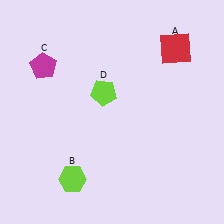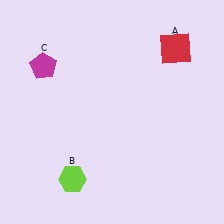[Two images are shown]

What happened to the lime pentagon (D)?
The lime pentagon (D) was removed in Image 2. It was in the top-left area of Image 1.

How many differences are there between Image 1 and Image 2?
There is 1 difference between the two images.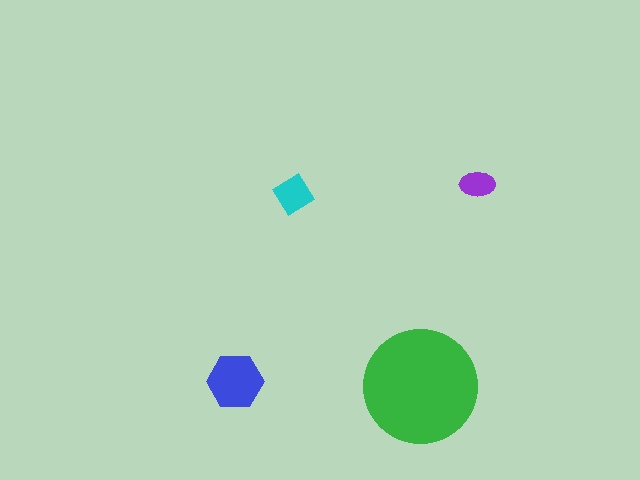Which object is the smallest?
The purple ellipse.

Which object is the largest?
The green circle.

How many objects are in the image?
There are 4 objects in the image.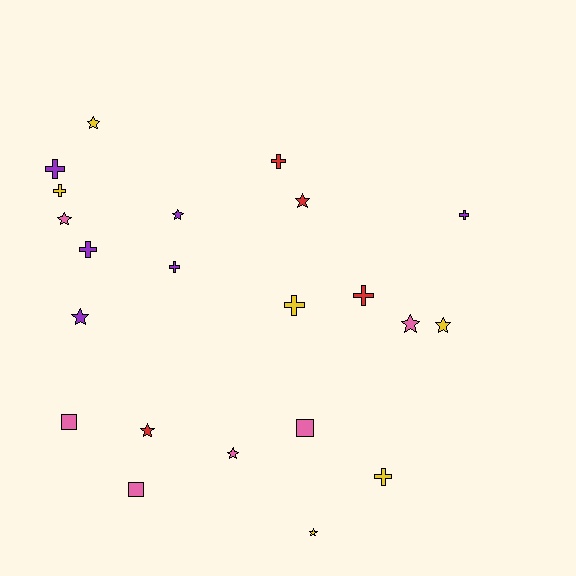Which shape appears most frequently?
Star, with 10 objects.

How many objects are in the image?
There are 22 objects.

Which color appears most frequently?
Yellow, with 6 objects.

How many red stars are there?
There are 2 red stars.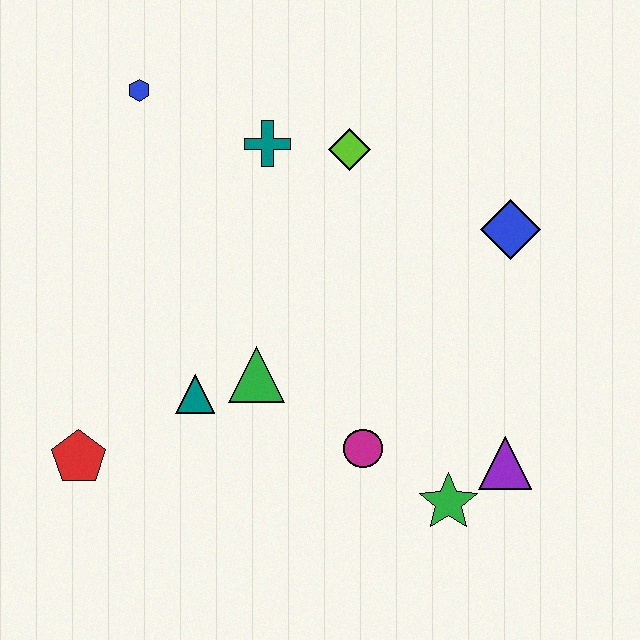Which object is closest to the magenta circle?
The green star is closest to the magenta circle.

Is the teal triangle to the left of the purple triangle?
Yes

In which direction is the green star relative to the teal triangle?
The green star is to the right of the teal triangle.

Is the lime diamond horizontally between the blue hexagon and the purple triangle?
Yes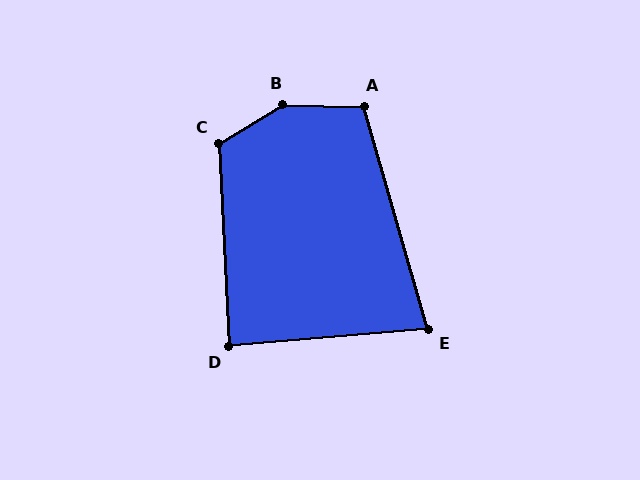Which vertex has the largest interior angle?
B, at approximately 148 degrees.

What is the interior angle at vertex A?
Approximately 107 degrees (obtuse).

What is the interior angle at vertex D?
Approximately 88 degrees (approximately right).